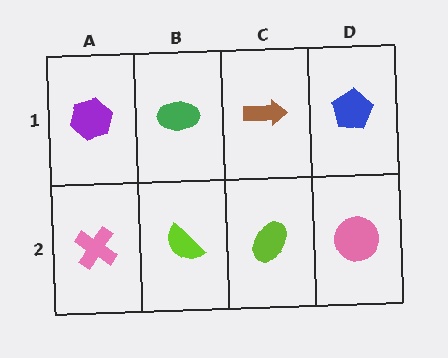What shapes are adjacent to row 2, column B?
A green ellipse (row 1, column B), a pink cross (row 2, column A), a lime ellipse (row 2, column C).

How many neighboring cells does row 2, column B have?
3.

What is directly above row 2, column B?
A green ellipse.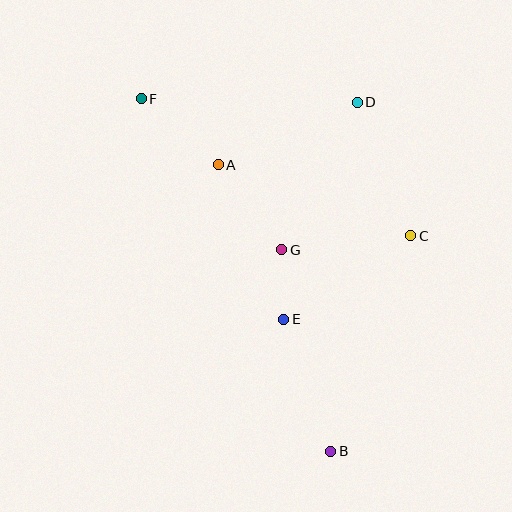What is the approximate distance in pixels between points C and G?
The distance between C and G is approximately 130 pixels.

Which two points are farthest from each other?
Points B and F are farthest from each other.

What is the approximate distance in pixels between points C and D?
The distance between C and D is approximately 144 pixels.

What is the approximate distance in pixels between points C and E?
The distance between C and E is approximately 152 pixels.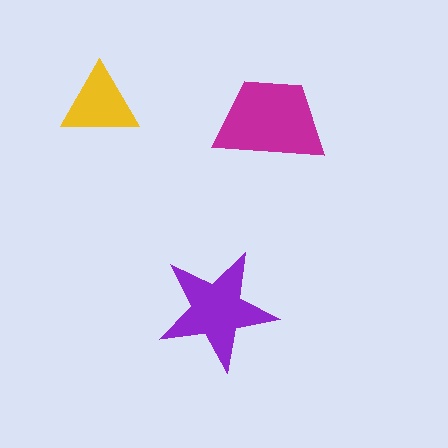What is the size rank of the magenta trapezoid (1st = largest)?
1st.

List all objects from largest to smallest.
The magenta trapezoid, the purple star, the yellow triangle.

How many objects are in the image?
There are 3 objects in the image.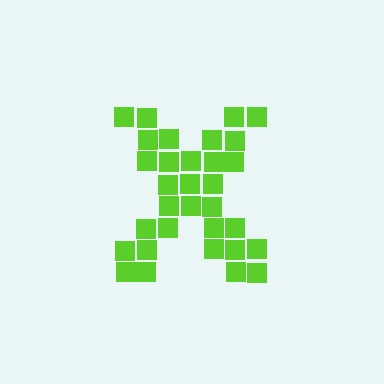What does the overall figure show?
The overall figure shows the letter X.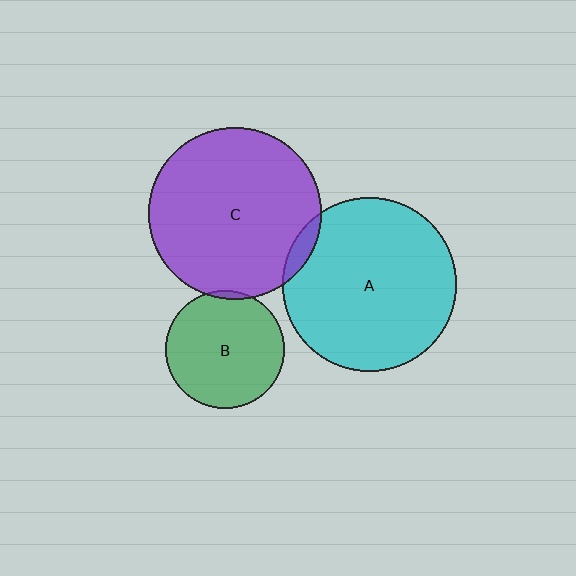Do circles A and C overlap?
Yes.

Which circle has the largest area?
Circle A (cyan).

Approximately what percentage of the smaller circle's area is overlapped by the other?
Approximately 5%.